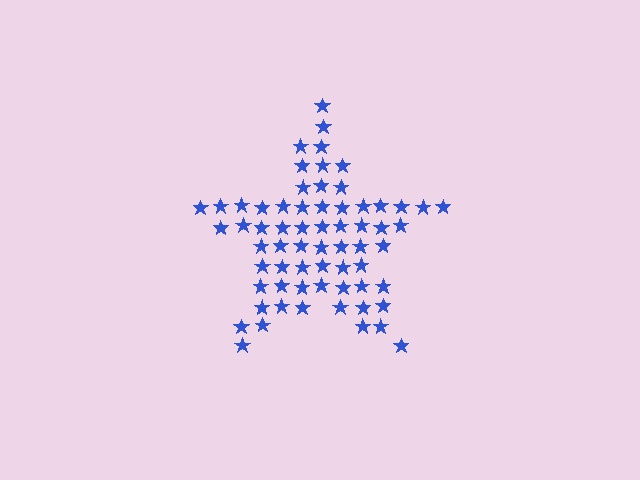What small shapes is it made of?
It is made of small stars.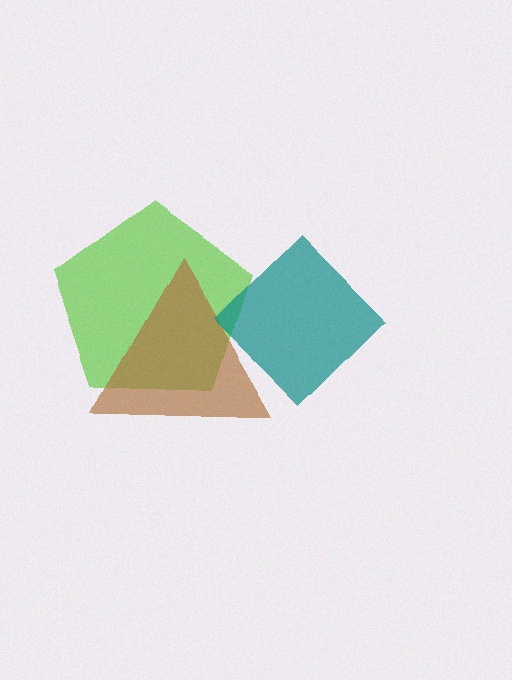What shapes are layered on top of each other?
The layered shapes are: a lime pentagon, a brown triangle, a teal diamond.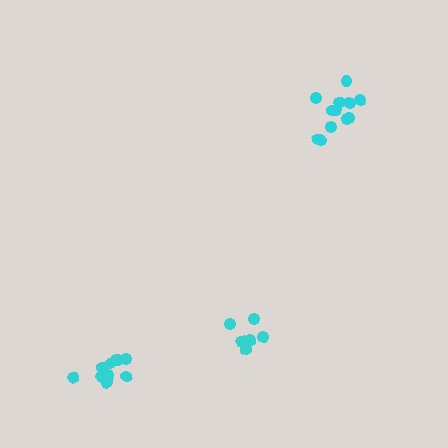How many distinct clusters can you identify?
There are 3 distinct clusters.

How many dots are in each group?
Group 1: 7 dots, Group 2: 12 dots, Group 3: 12 dots (31 total).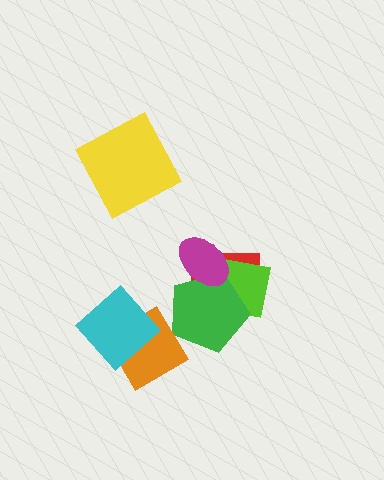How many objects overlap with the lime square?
3 objects overlap with the lime square.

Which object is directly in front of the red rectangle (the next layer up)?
The lime square is directly in front of the red rectangle.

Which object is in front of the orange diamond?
The cyan diamond is in front of the orange diamond.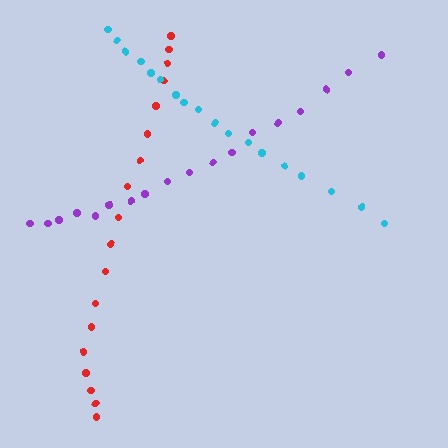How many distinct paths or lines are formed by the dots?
There are 3 distinct paths.